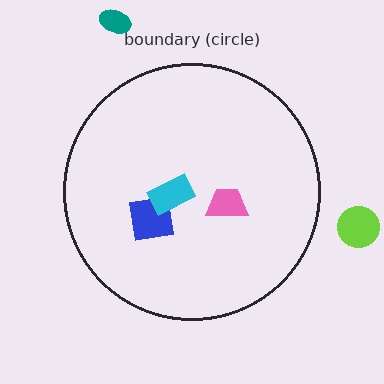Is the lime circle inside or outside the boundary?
Outside.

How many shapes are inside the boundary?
3 inside, 2 outside.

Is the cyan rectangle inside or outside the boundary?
Inside.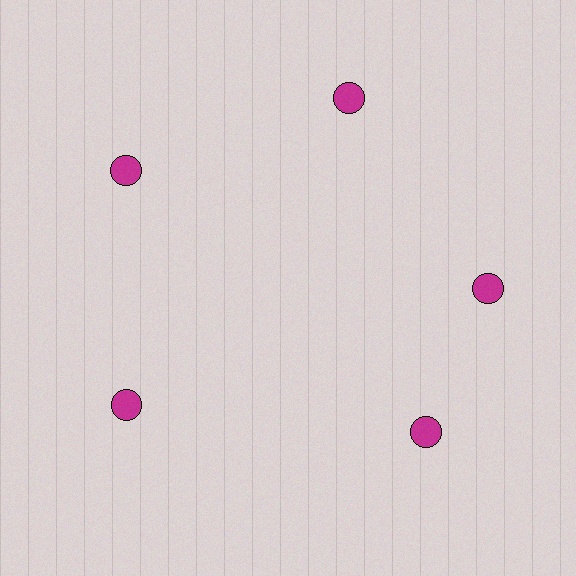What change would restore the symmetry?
The symmetry would be restored by rotating it back into even spacing with its neighbors so that all 5 circles sit at equal angles and equal distance from the center.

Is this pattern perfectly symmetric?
No. The 5 magenta circles are arranged in a ring, but one element near the 5 o'clock position is rotated out of alignment along the ring, breaking the 5-fold rotational symmetry.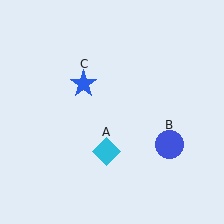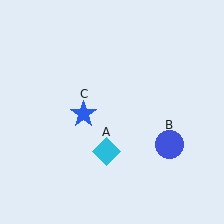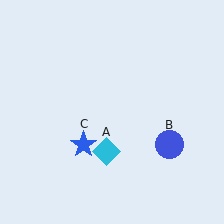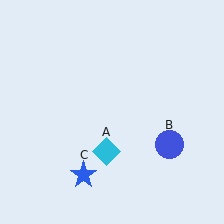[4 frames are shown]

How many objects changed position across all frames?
1 object changed position: blue star (object C).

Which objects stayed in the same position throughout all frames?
Cyan diamond (object A) and blue circle (object B) remained stationary.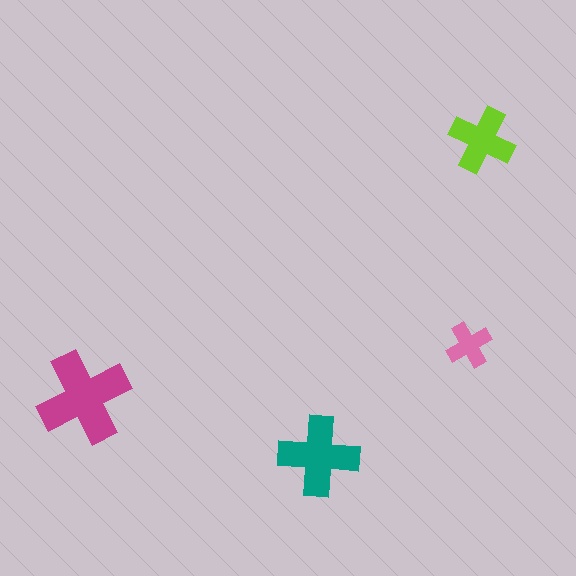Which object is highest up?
The lime cross is topmost.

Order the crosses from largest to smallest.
the magenta one, the teal one, the lime one, the pink one.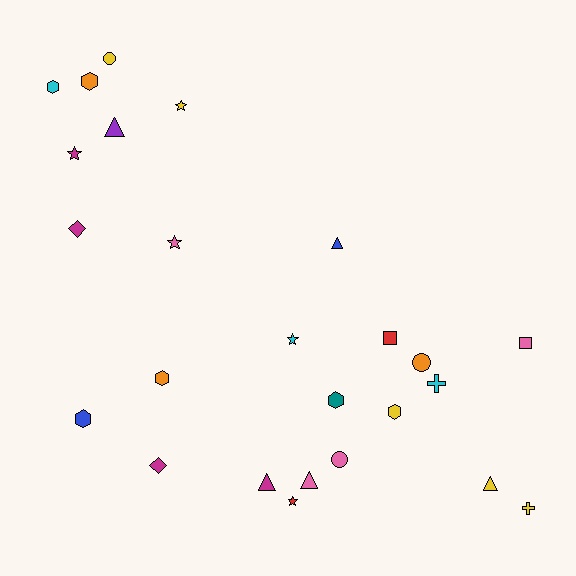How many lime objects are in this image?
There are no lime objects.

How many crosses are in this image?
There are 2 crosses.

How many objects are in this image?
There are 25 objects.